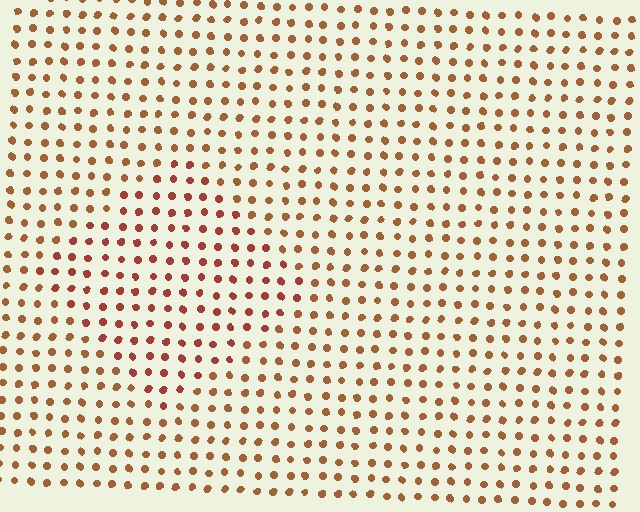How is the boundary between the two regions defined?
The boundary is defined purely by a slight shift in hue (about 21 degrees). Spacing, size, and orientation are identical on both sides.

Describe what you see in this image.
The image is filled with small brown elements in a uniform arrangement. A diamond-shaped region is visible where the elements are tinted to a slightly different hue, forming a subtle color boundary.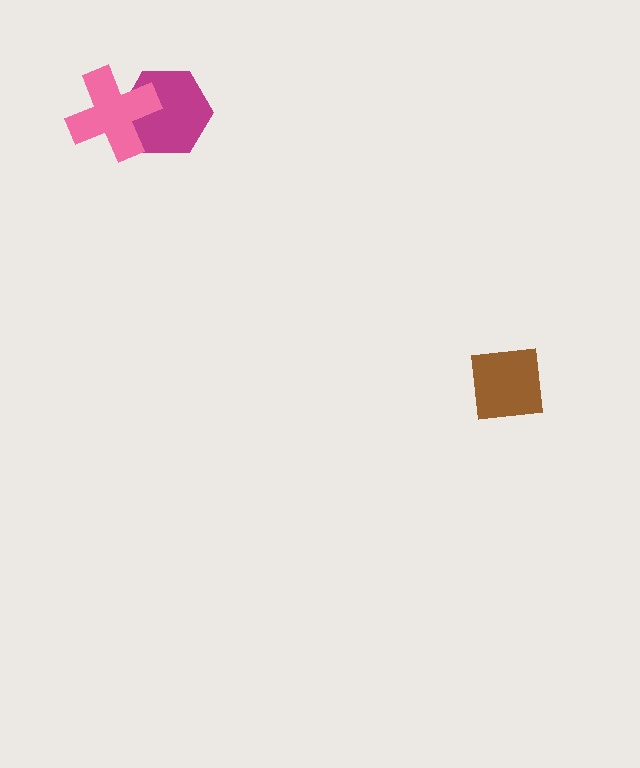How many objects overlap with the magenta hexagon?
1 object overlaps with the magenta hexagon.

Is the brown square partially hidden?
No, no other shape covers it.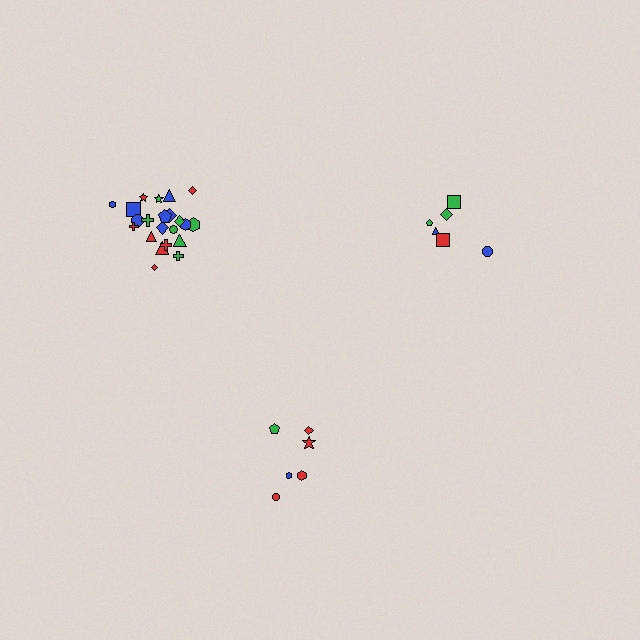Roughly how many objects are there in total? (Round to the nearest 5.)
Roughly 35 objects in total.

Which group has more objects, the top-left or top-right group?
The top-left group.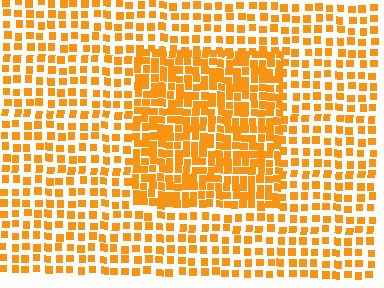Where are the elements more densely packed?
The elements are more densely packed inside the rectangle boundary.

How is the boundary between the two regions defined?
The boundary is defined by a change in element density (approximately 1.8x ratio). All elements are the same color, size, and shape.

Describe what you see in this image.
The image contains small orange elements arranged at two different densities. A rectangle-shaped region is visible where the elements are more densely packed than the surrounding area.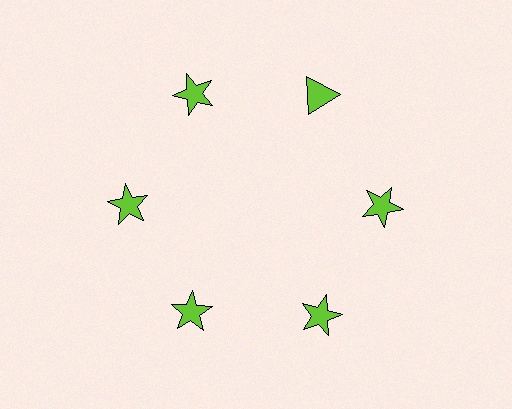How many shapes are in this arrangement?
There are 6 shapes arranged in a ring pattern.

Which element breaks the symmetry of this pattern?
The lime triangle at roughly the 1 o'clock position breaks the symmetry. All other shapes are lime stars.